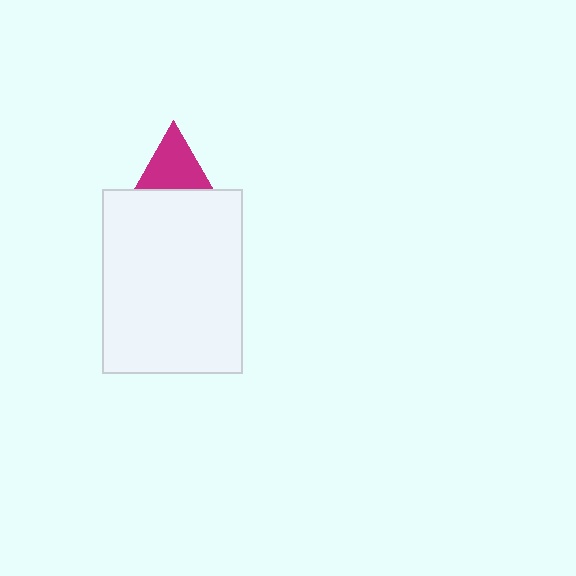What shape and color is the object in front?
The object in front is a white rectangle.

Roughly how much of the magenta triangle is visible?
A small part of it is visible (roughly 44%).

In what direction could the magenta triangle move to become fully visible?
The magenta triangle could move up. That would shift it out from behind the white rectangle entirely.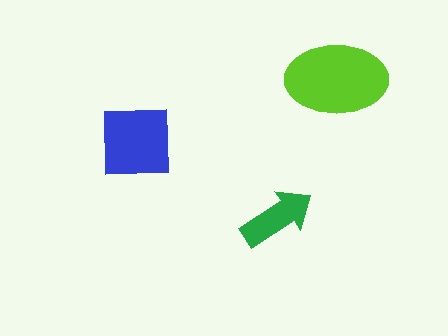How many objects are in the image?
There are 3 objects in the image.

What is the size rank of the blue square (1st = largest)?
2nd.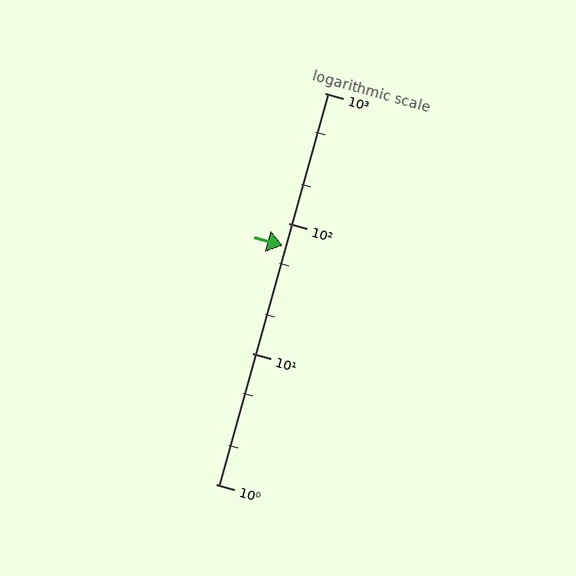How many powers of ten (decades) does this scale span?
The scale spans 3 decades, from 1 to 1000.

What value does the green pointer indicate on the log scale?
The pointer indicates approximately 68.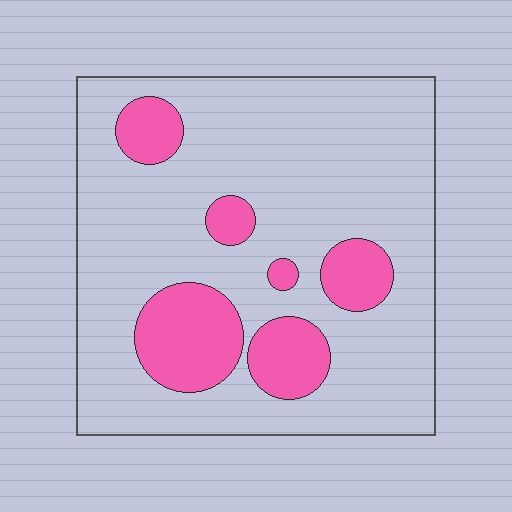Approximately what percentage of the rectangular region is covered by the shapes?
Approximately 20%.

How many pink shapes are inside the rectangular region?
6.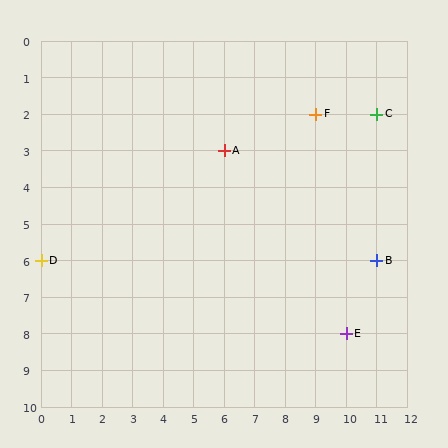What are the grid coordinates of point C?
Point C is at grid coordinates (11, 2).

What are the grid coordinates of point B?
Point B is at grid coordinates (11, 6).